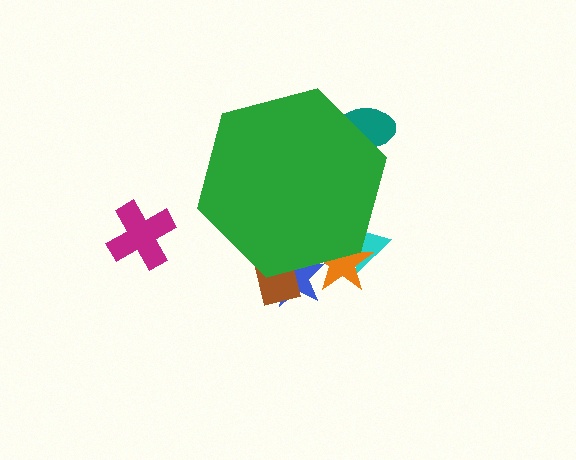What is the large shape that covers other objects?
A green hexagon.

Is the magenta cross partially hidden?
No, the magenta cross is fully visible.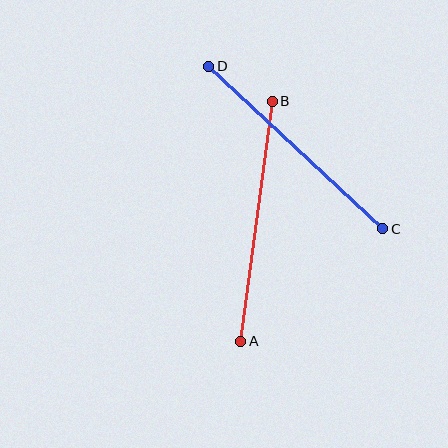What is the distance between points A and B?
The distance is approximately 242 pixels.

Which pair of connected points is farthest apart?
Points A and B are farthest apart.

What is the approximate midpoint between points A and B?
The midpoint is at approximately (257, 221) pixels.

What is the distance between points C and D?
The distance is approximately 238 pixels.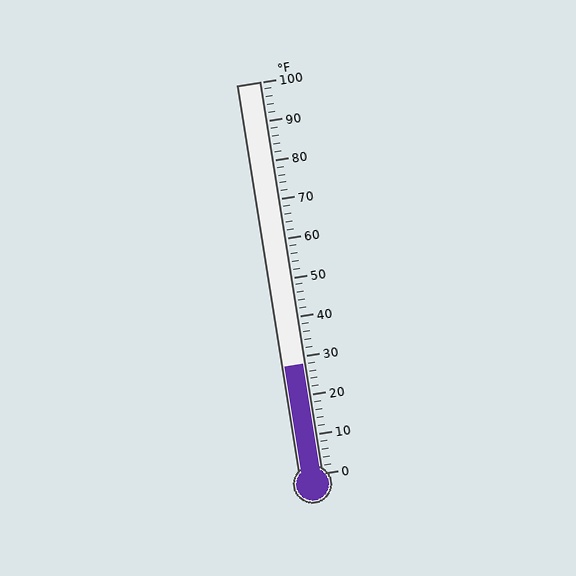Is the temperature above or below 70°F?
The temperature is below 70°F.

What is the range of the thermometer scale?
The thermometer scale ranges from 0°F to 100°F.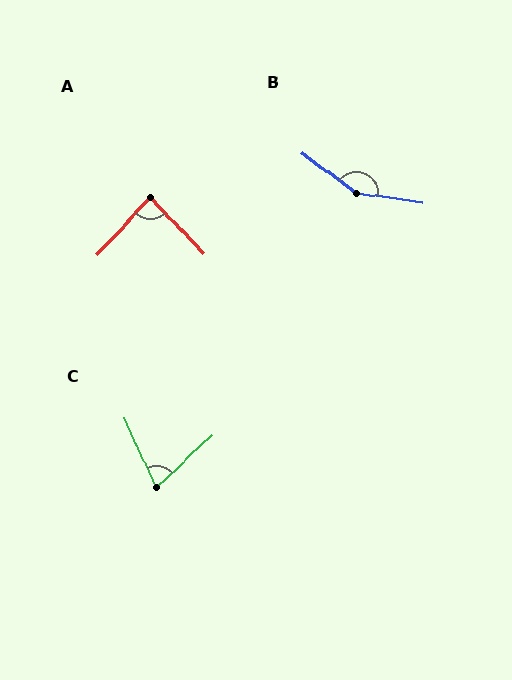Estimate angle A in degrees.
Approximately 86 degrees.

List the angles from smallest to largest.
C (72°), A (86°), B (151°).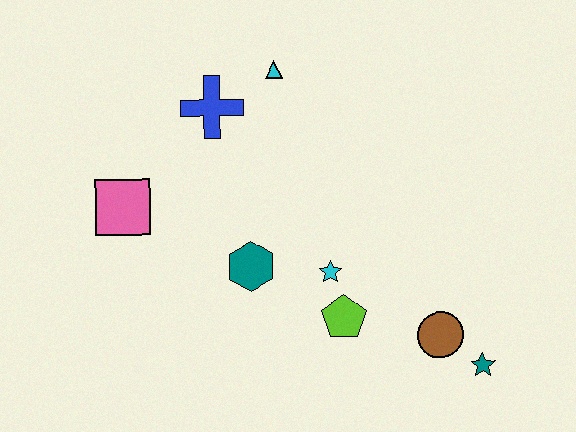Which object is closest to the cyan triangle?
The blue cross is closest to the cyan triangle.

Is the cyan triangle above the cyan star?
Yes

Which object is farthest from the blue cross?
The teal star is farthest from the blue cross.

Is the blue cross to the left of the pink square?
No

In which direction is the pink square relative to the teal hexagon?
The pink square is to the left of the teal hexagon.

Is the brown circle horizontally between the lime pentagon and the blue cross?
No